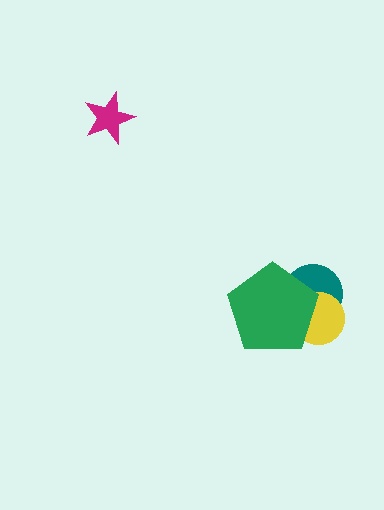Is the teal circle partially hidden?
Yes, it is partially covered by another shape.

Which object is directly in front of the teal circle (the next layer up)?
The yellow circle is directly in front of the teal circle.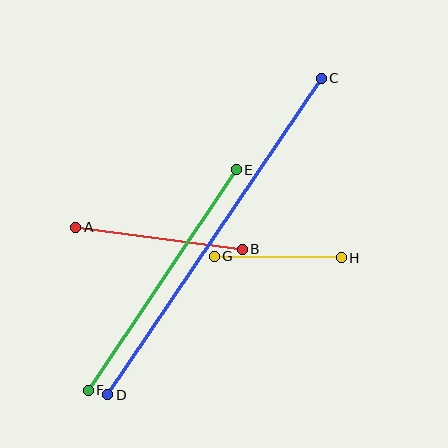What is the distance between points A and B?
The distance is approximately 168 pixels.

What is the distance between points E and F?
The distance is approximately 265 pixels.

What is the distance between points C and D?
The distance is approximately 382 pixels.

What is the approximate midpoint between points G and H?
The midpoint is at approximately (278, 257) pixels.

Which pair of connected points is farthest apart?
Points C and D are farthest apart.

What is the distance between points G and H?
The distance is approximately 127 pixels.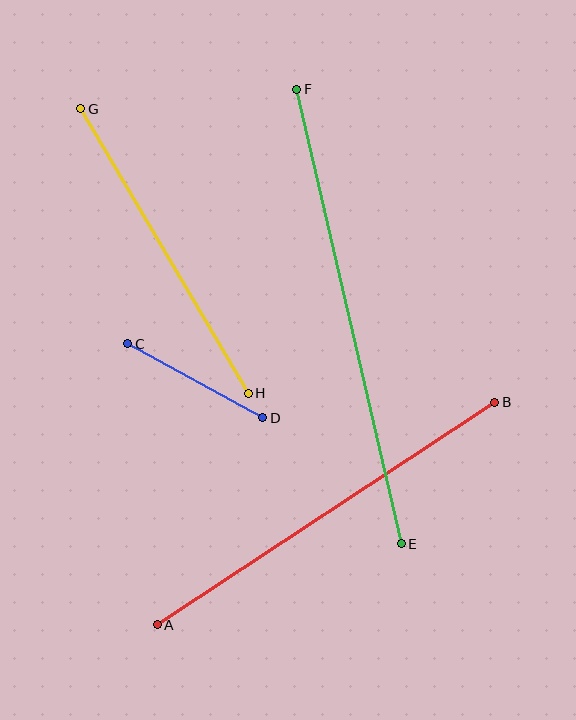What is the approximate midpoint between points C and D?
The midpoint is at approximately (195, 381) pixels.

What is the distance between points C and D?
The distance is approximately 154 pixels.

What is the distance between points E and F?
The distance is approximately 467 pixels.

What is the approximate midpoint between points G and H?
The midpoint is at approximately (164, 251) pixels.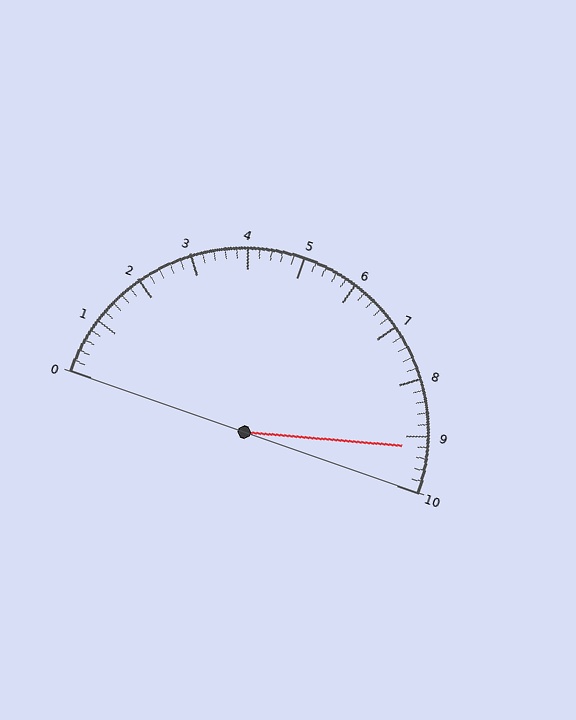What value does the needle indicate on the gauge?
The needle indicates approximately 9.2.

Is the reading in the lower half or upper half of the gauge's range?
The reading is in the upper half of the range (0 to 10).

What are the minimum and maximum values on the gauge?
The gauge ranges from 0 to 10.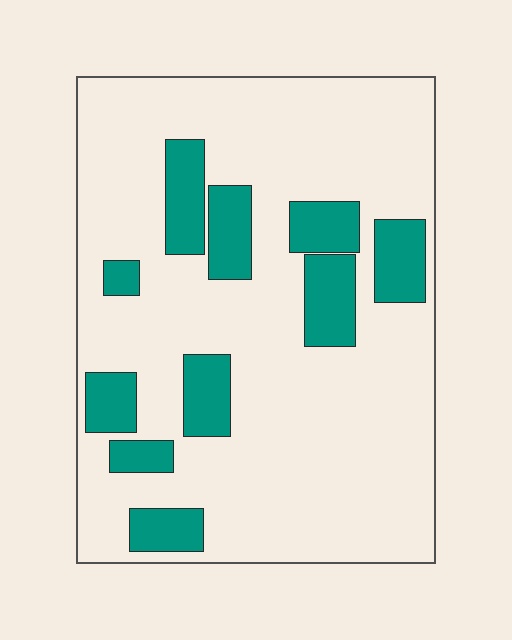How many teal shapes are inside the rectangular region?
10.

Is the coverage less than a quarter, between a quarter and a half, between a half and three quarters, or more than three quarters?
Less than a quarter.